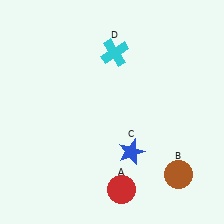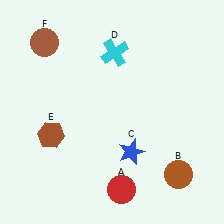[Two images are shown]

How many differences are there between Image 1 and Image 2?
There are 2 differences between the two images.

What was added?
A brown hexagon (E), a brown circle (F) were added in Image 2.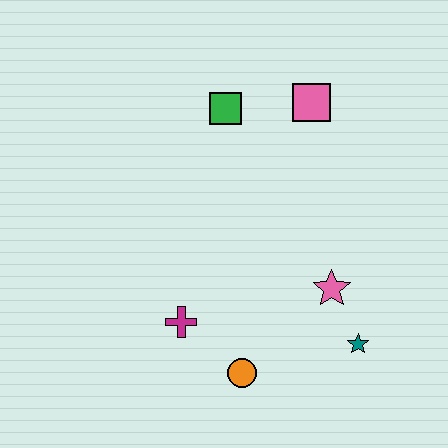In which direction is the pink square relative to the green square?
The pink square is to the right of the green square.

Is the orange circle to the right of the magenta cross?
Yes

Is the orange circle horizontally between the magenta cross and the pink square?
Yes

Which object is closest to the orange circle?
The magenta cross is closest to the orange circle.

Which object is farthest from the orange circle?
The pink square is farthest from the orange circle.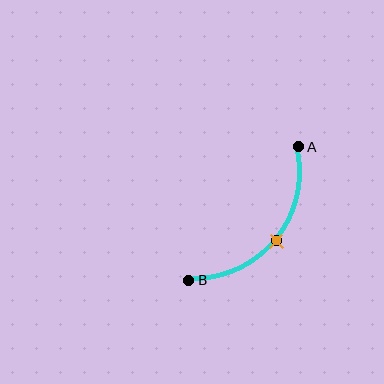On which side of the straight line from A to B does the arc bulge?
The arc bulges below and to the right of the straight line connecting A and B.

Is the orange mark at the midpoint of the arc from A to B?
Yes. The orange mark lies on the arc at equal arc-length from both A and B — it is the arc midpoint.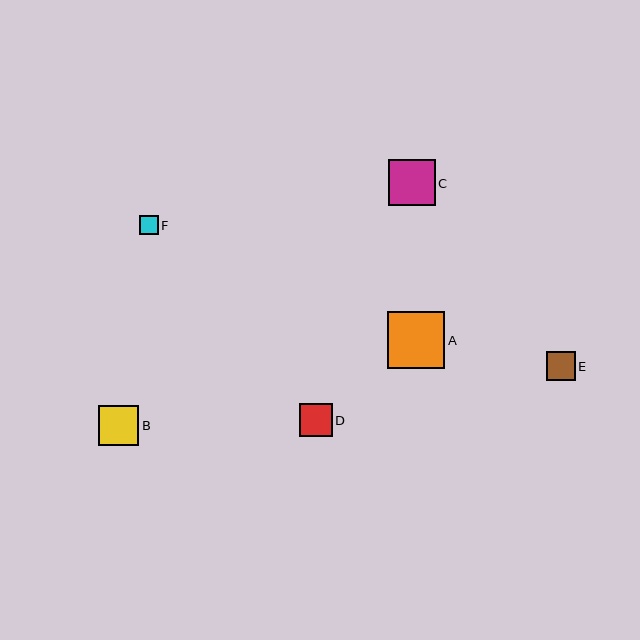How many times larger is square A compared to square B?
Square A is approximately 1.4 times the size of square B.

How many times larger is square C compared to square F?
Square C is approximately 2.5 times the size of square F.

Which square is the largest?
Square A is the largest with a size of approximately 57 pixels.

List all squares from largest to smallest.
From largest to smallest: A, C, B, D, E, F.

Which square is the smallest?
Square F is the smallest with a size of approximately 19 pixels.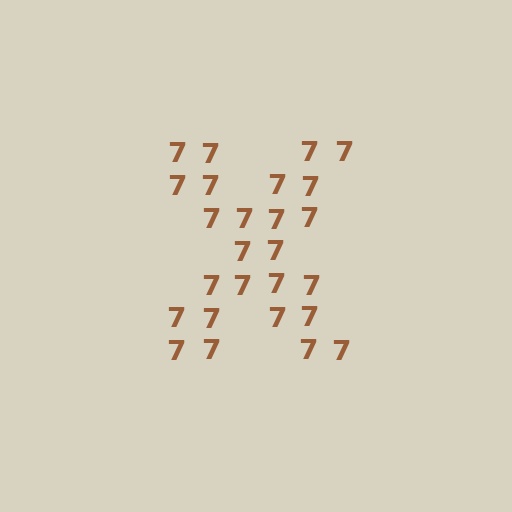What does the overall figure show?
The overall figure shows the letter X.